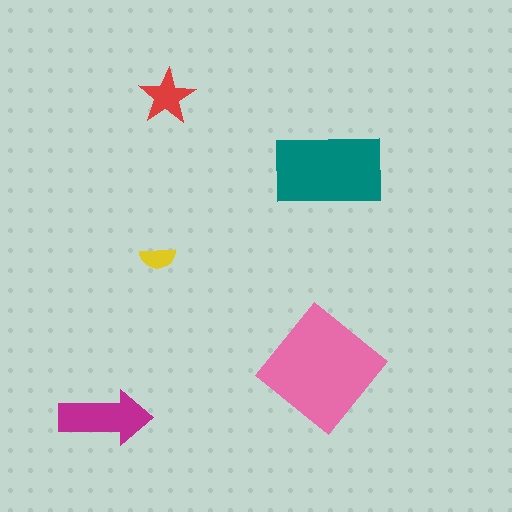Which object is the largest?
The pink diamond.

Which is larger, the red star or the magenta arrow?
The magenta arrow.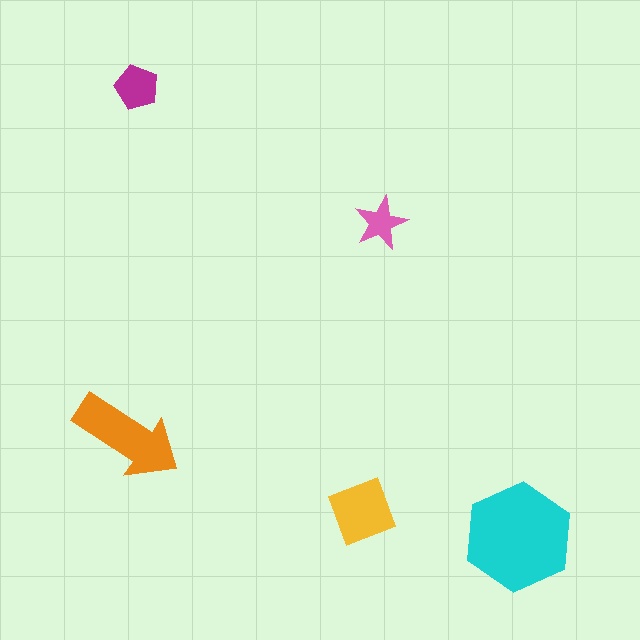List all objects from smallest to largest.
The pink star, the magenta pentagon, the yellow square, the orange arrow, the cyan hexagon.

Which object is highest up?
The magenta pentagon is topmost.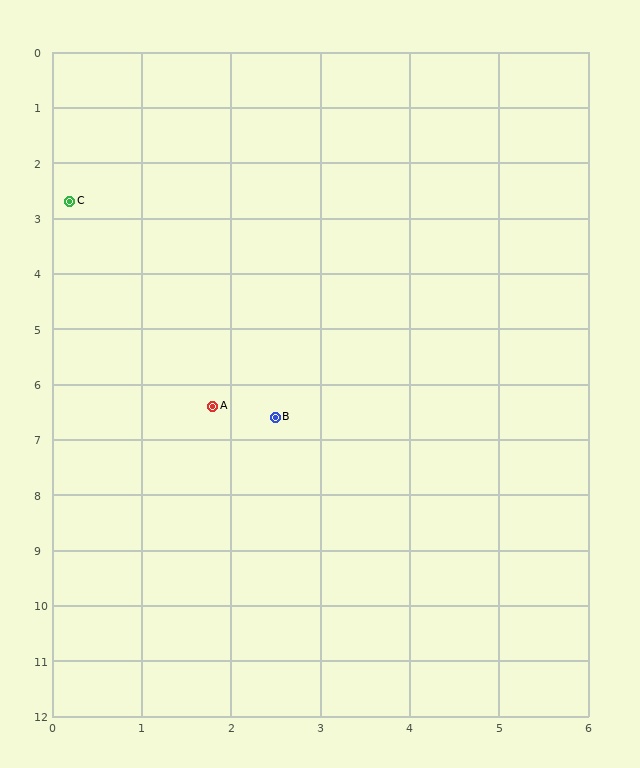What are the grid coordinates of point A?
Point A is at approximately (1.8, 6.4).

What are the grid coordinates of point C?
Point C is at approximately (0.2, 2.7).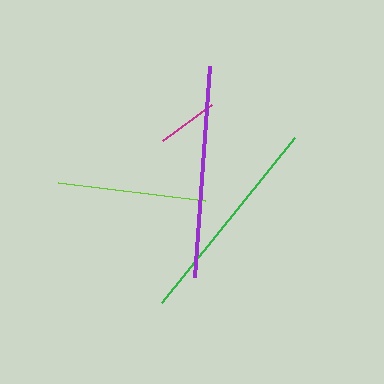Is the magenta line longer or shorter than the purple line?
The purple line is longer than the magenta line.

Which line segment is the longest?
The green line is the longest at approximately 212 pixels.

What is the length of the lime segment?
The lime segment is approximately 148 pixels long.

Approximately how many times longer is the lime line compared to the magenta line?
The lime line is approximately 2.4 times the length of the magenta line.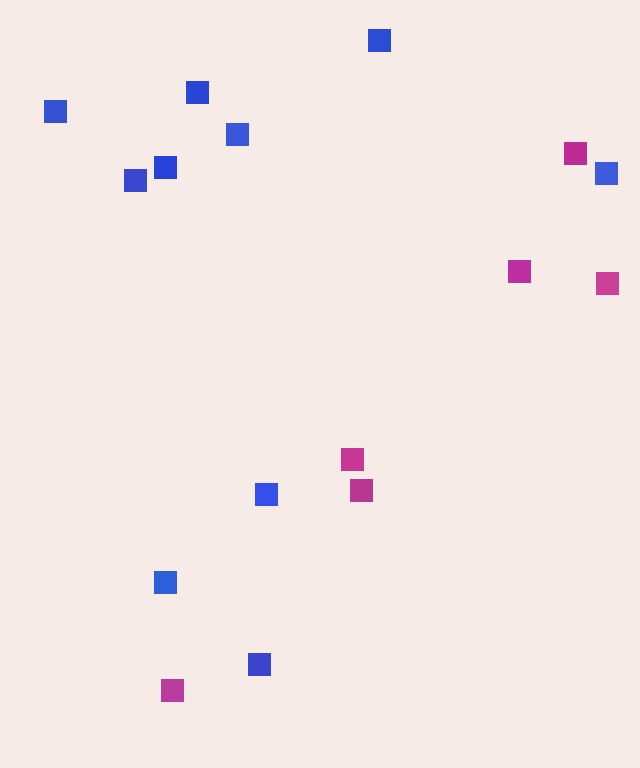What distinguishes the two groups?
There are 2 groups: one group of blue squares (10) and one group of magenta squares (6).